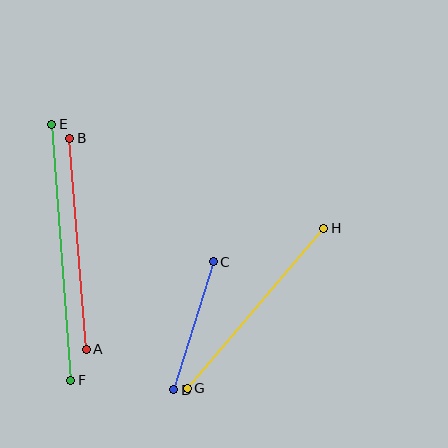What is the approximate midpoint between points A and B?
The midpoint is at approximately (78, 244) pixels.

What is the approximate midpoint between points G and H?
The midpoint is at approximately (255, 308) pixels.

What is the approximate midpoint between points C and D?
The midpoint is at approximately (194, 326) pixels.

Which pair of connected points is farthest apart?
Points E and F are farthest apart.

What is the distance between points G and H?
The distance is approximately 210 pixels.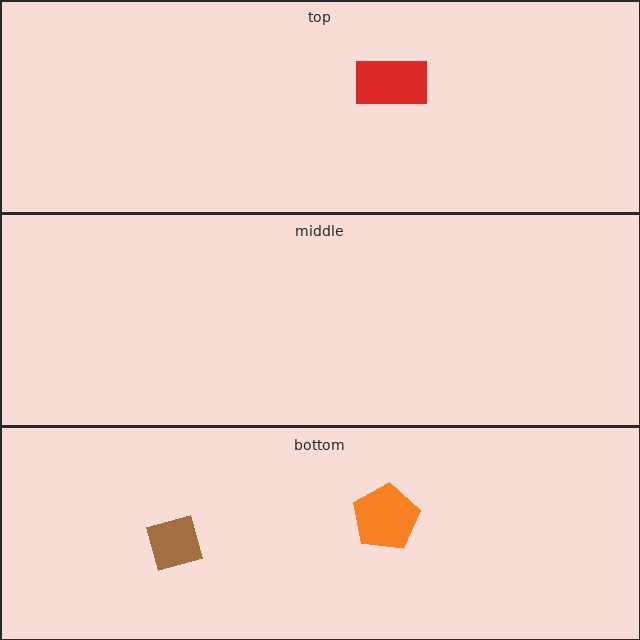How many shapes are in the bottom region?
2.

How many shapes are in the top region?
1.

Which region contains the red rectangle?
The top region.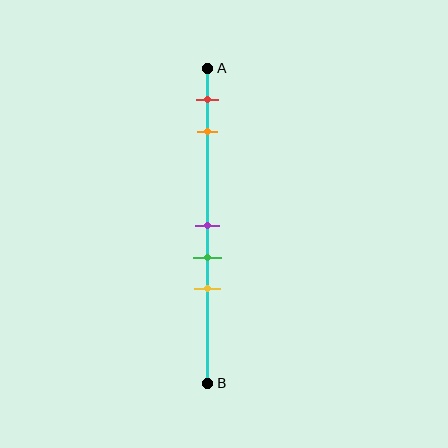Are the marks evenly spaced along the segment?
No, the marks are not evenly spaced.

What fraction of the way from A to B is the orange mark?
The orange mark is approximately 20% (0.2) of the way from A to B.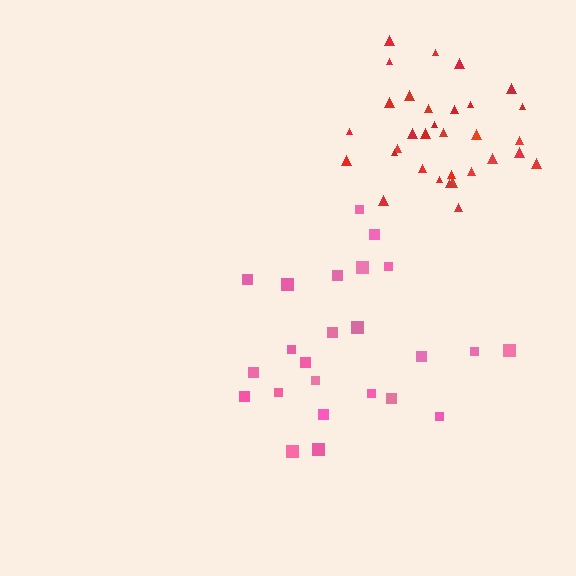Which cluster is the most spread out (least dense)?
Pink.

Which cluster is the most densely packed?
Red.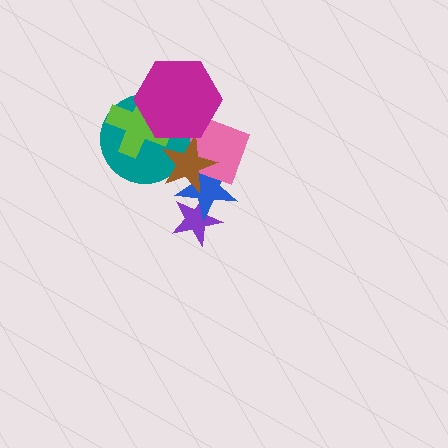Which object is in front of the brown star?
The magenta hexagon is in front of the brown star.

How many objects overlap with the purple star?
1 object overlaps with the purple star.